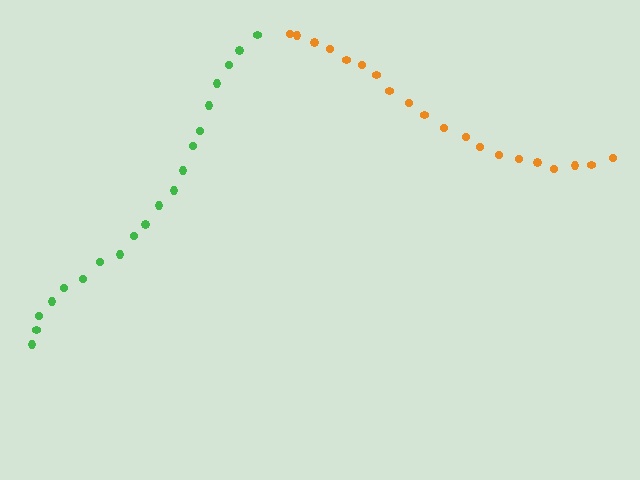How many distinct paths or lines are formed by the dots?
There are 2 distinct paths.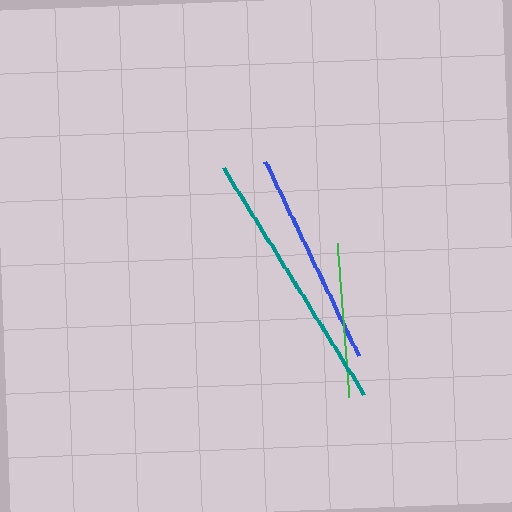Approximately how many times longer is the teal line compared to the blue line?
The teal line is approximately 1.2 times the length of the blue line.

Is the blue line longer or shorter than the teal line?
The teal line is longer than the blue line.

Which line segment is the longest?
The teal line is the longest at approximately 267 pixels.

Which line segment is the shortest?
The green line is the shortest at approximately 154 pixels.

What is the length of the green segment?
The green segment is approximately 154 pixels long.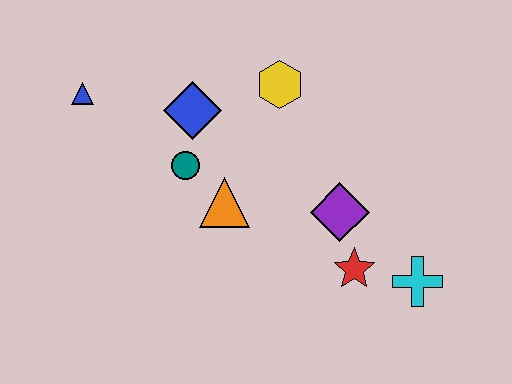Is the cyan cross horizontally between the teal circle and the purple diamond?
No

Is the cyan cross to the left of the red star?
No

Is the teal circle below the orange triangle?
No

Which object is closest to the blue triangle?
The blue diamond is closest to the blue triangle.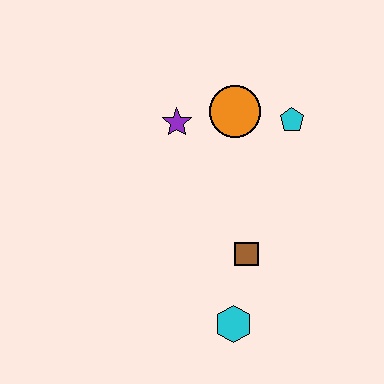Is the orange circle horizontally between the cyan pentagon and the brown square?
No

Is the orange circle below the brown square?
No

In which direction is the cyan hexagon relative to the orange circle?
The cyan hexagon is below the orange circle.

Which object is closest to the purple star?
The orange circle is closest to the purple star.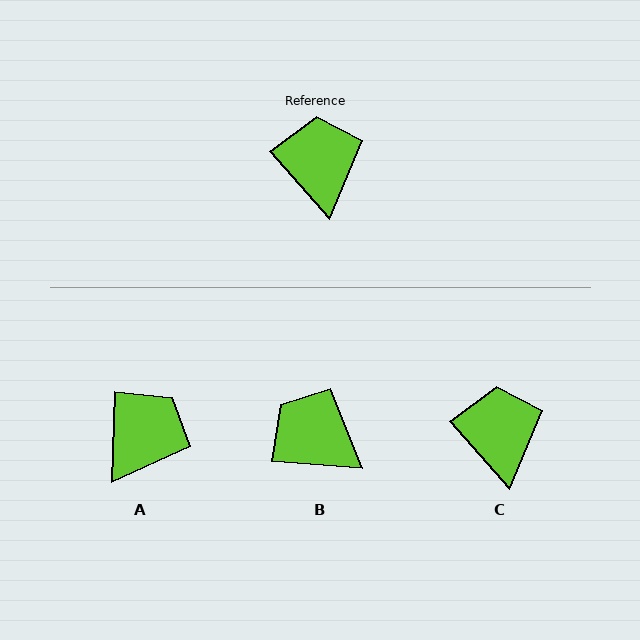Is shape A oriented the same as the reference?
No, it is off by about 43 degrees.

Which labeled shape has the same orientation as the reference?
C.